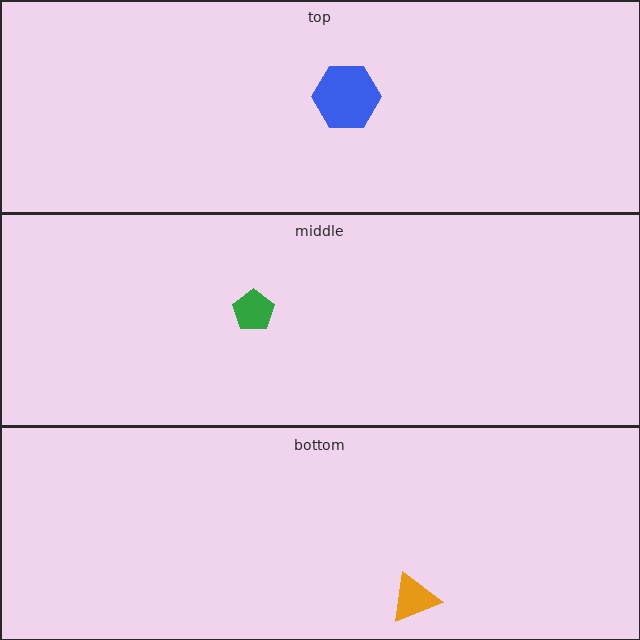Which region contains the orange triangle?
The bottom region.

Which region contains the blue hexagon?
The top region.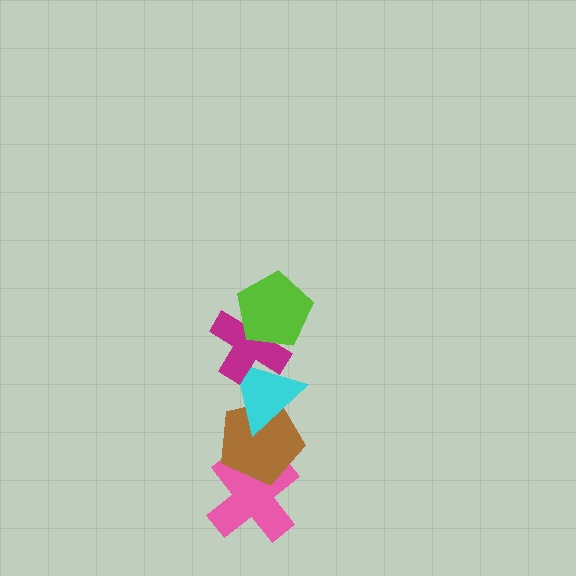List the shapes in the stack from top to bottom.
From top to bottom: the lime pentagon, the magenta cross, the cyan triangle, the brown pentagon, the pink cross.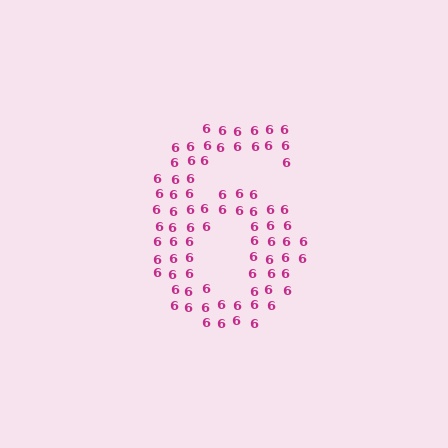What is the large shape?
The large shape is the digit 6.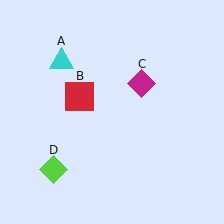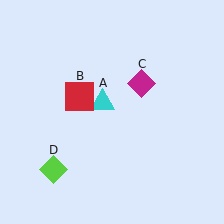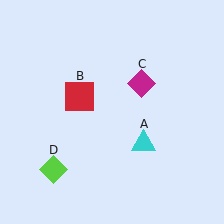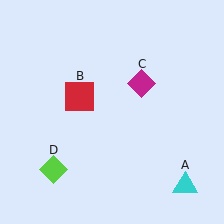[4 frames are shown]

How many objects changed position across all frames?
1 object changed position: cyan triangle (object A).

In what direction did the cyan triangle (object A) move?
The cyan triangle (object A) moved down and to the right.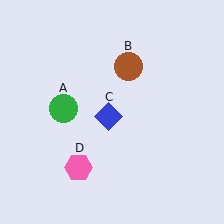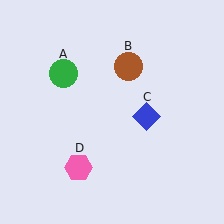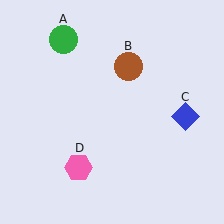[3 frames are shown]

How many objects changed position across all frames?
2 objects changed position: green circle (object A), blue diamond (object C).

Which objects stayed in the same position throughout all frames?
Brown circle (object B) and pink hexagon (object D) remained stationary.